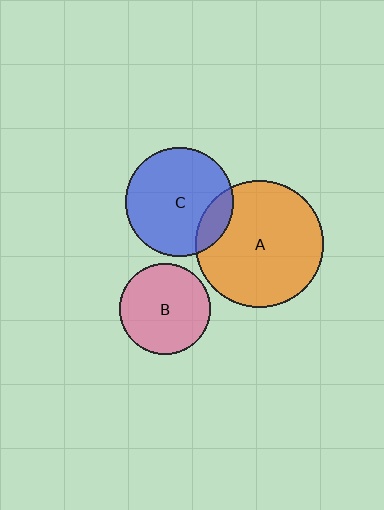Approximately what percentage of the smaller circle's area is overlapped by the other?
Approximately 15%.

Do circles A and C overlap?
Yes.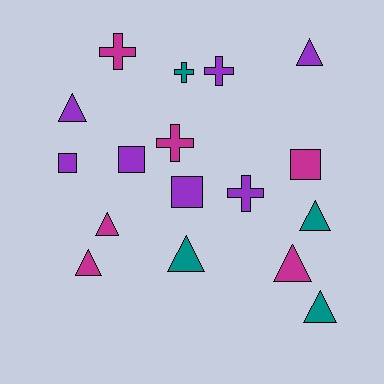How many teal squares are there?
There are no teal squares.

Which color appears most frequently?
Purple, with 7 objects.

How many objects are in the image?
There are 17 objects.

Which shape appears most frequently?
Triangle, with 8 objects.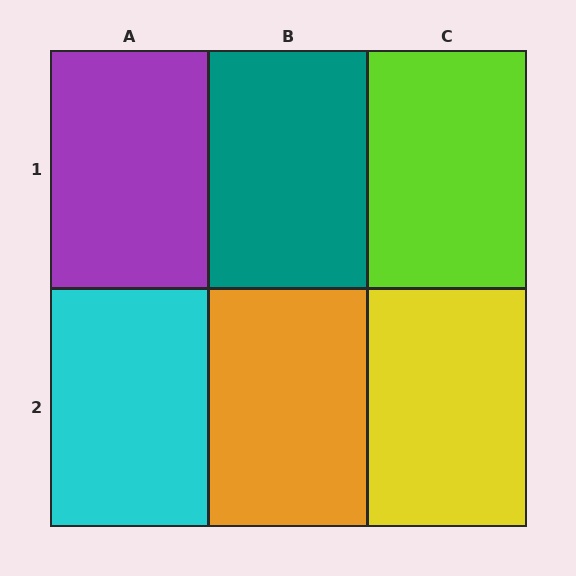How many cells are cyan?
1 cell is cyan.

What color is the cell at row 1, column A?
Purple.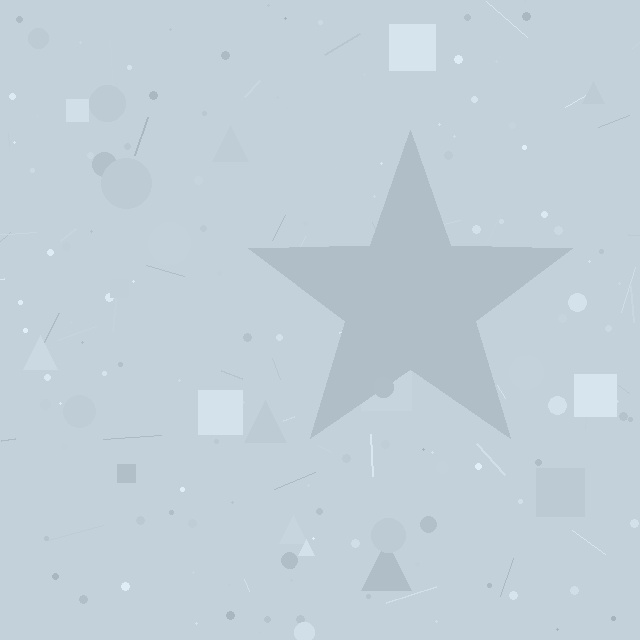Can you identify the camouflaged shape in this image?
The camouflaged shape is a star.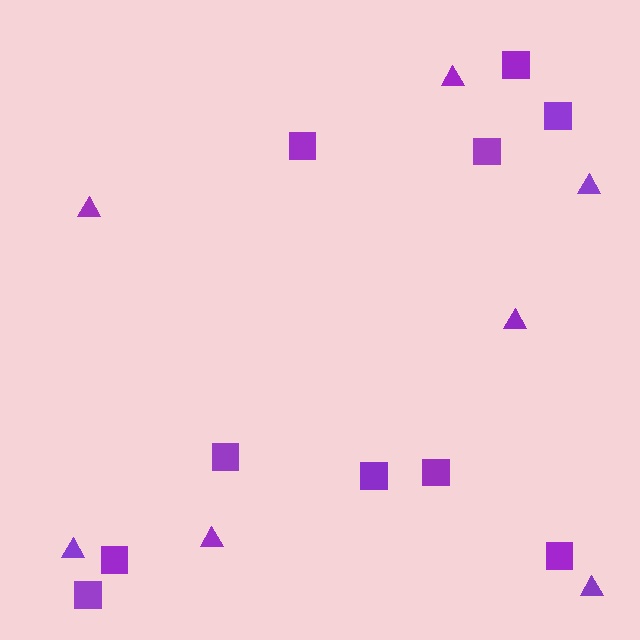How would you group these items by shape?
There are 2 groups: one group of triangles (7) and one group of squares (10).